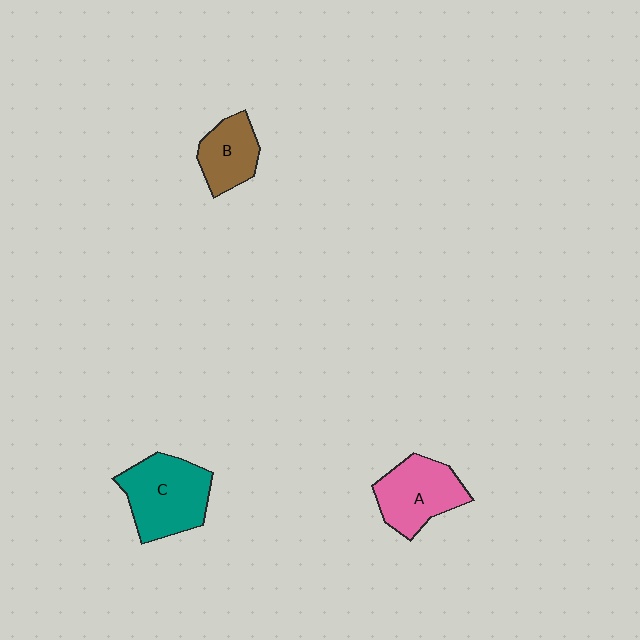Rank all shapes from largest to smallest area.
From largest to smallest: C (teal), A (pink), B (brown).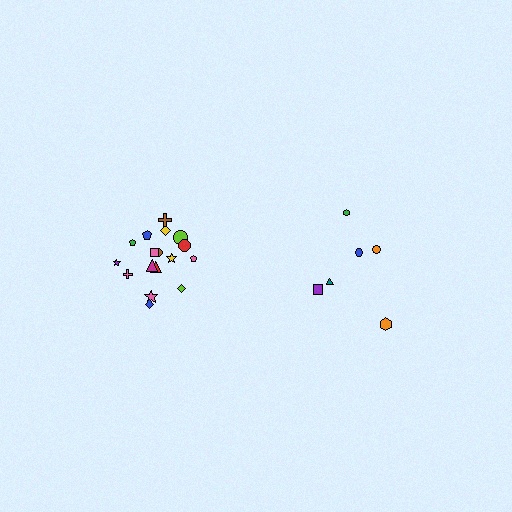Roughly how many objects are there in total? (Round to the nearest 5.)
Roughly 25 objects in total.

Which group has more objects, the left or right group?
The left group.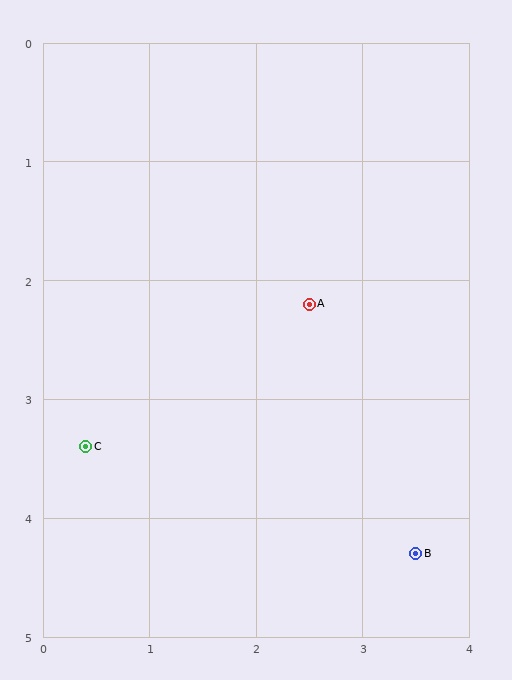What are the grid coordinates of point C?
Point C is at approximately (0.4, 3.4).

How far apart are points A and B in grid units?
Points A and B are about 2.3 grid units apart.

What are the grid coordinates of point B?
Point B is at approximately (3.5, 4.3).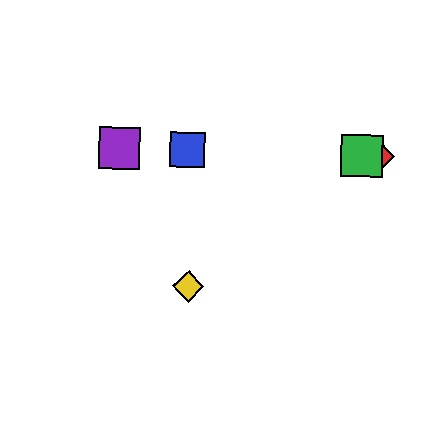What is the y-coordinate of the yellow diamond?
The yellow diamond is at y≈286.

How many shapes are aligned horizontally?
4 shapes (the red diamond, the blue square, the green square, the purple square) are aligned horizontally.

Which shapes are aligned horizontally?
The red diamond, the blue square, the green square, the purple square are aligned horizontally.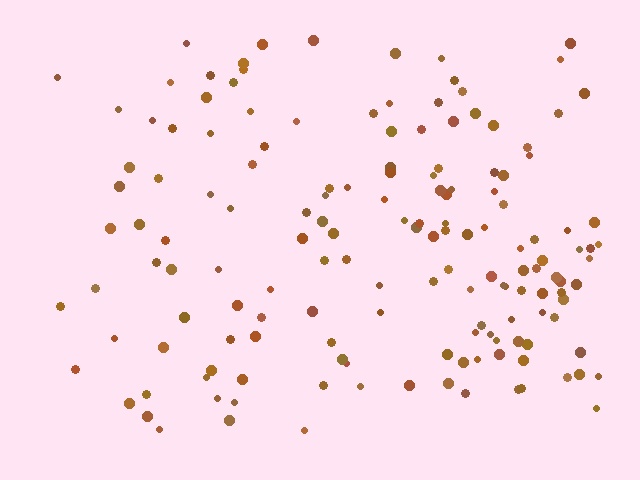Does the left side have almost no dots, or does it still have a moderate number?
Still a moderate number, just noticeably fewer than the right.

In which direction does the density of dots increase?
From left to right, with the right side densest.